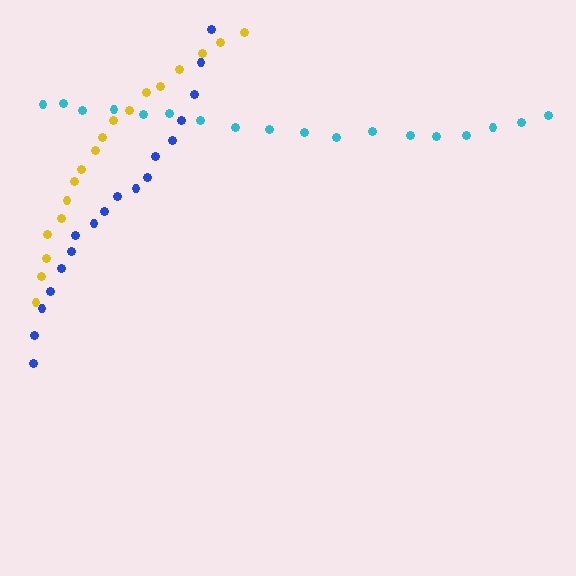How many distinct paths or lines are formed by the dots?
There are 3 distinct paths.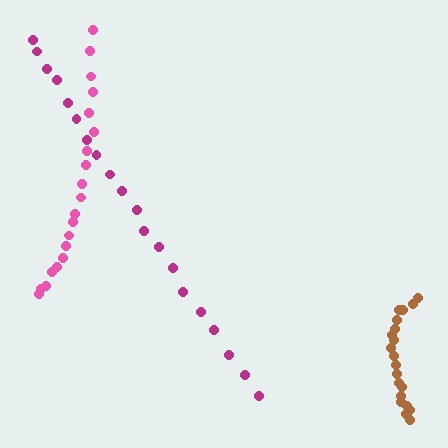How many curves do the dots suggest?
There are 3 distinct paths.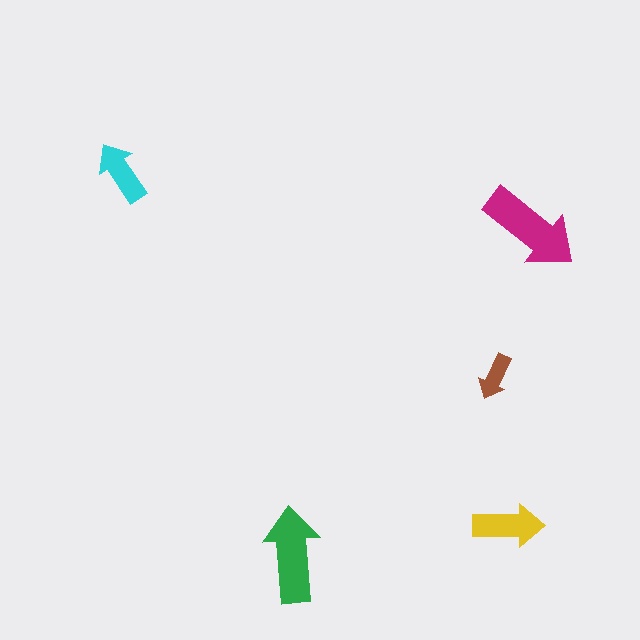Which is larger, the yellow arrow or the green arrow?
The green one.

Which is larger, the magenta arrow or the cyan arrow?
The magenta one.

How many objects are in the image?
There are 5 objects in the image.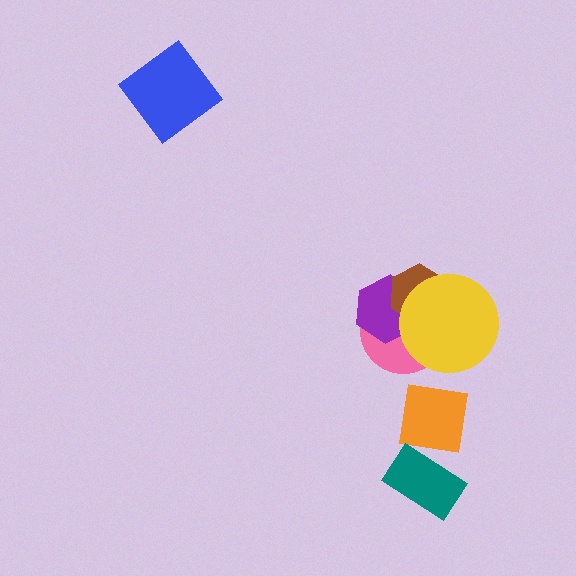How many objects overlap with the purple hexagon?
3 objects overlap with the purple hexagon.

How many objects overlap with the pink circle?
3 objects overlap with the pink circle.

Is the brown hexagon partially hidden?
Yes, it is partially covered by another shape.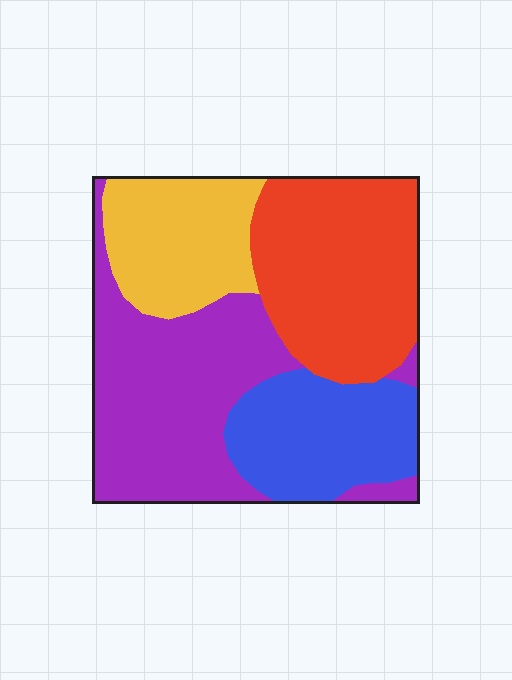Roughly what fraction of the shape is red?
Red covers around 30% of the shape.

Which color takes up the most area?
Purple, at roughly 35%.